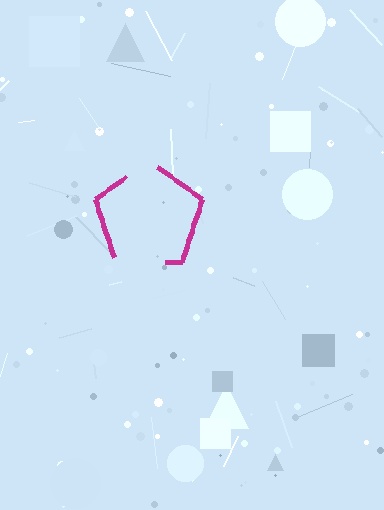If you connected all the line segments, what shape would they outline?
They would outline a pentagon.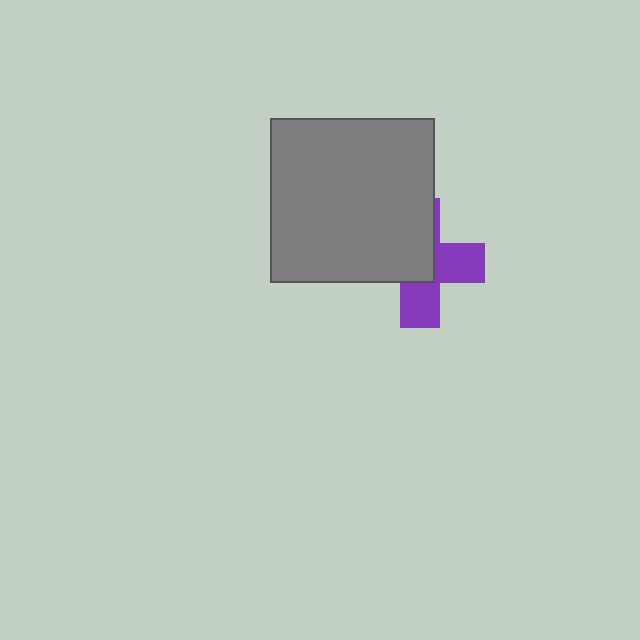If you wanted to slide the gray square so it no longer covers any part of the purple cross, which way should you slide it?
Slide it toward the upper-left — that is the most direct way to separate the two shapes.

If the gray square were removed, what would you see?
You would see the complete purple cross.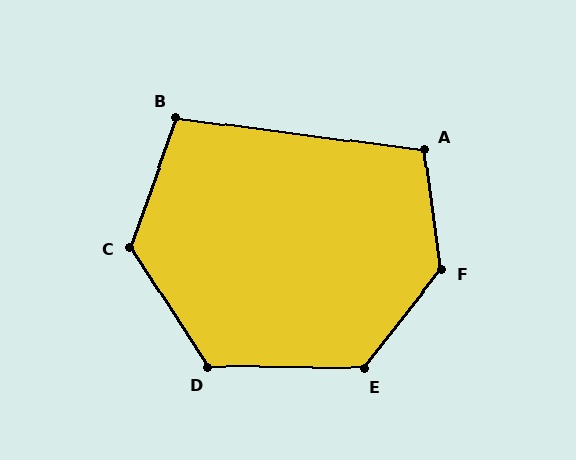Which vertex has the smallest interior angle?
B, at approximately 102 degrees.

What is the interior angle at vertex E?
Approximately 127 degrees (obtuse).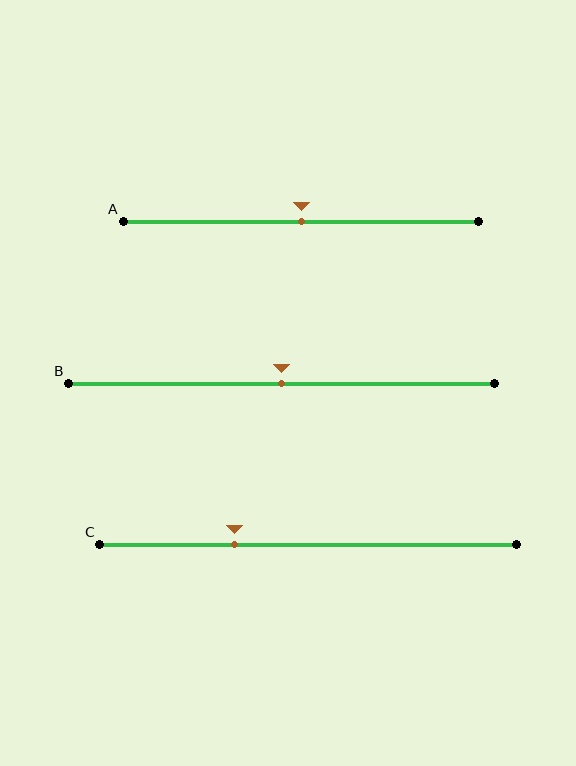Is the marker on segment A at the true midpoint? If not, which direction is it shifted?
Yes, the marker on segment A is at the true midpoint.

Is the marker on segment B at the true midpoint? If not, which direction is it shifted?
Yes, the marker on segment B is at the true midpoint.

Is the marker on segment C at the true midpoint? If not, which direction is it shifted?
No, the marker on segment C is shifted to the left by about 18% of the segment length.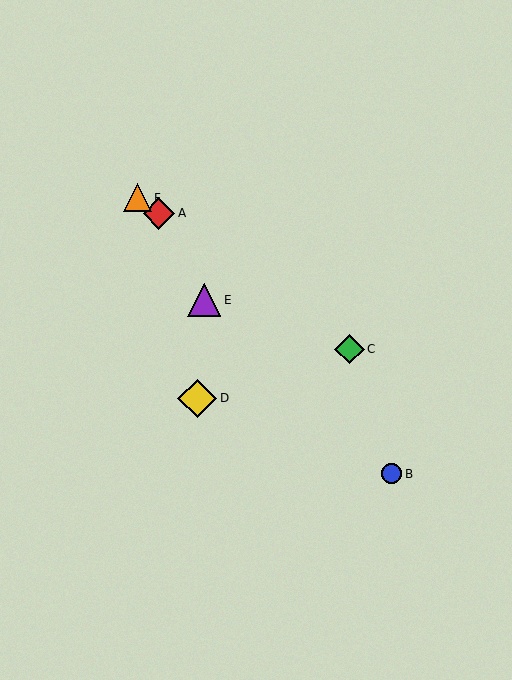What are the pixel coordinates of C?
Object C is at (350, 349).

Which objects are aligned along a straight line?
Objects A, C, F are aligned along a straight line.